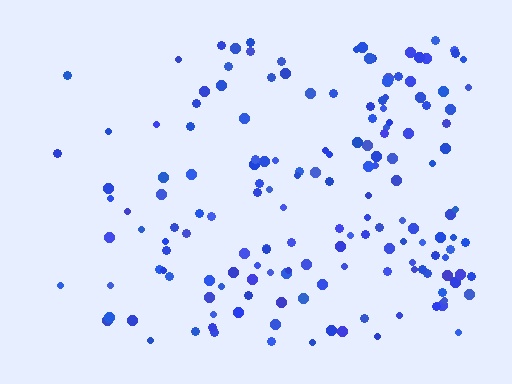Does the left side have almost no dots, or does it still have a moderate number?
Still a moderate number, just noticeably fewer than the right.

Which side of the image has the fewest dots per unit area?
The left.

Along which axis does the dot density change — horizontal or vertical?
Horizontal.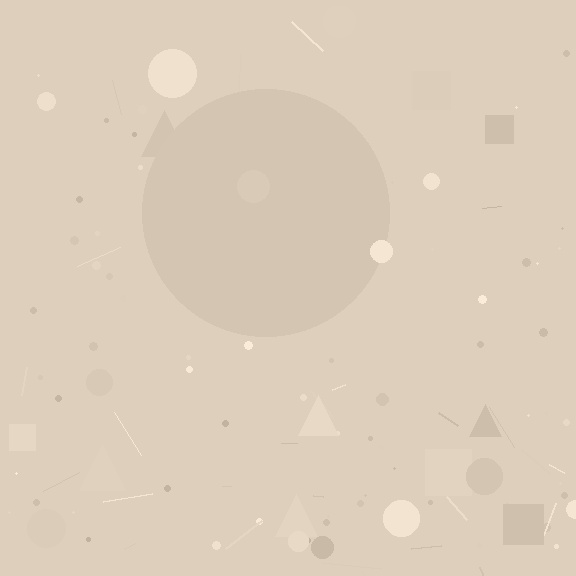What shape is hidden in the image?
A circle is hidden in the image.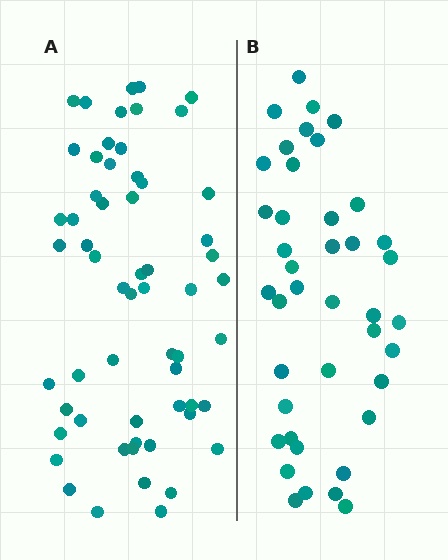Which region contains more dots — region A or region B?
Region A (the left region) has more dots.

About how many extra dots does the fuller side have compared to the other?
Region A has approximately 20 more dots than region B.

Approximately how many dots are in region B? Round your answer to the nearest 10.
About 40 dots. (The exact count is 41, which rounds to 40.)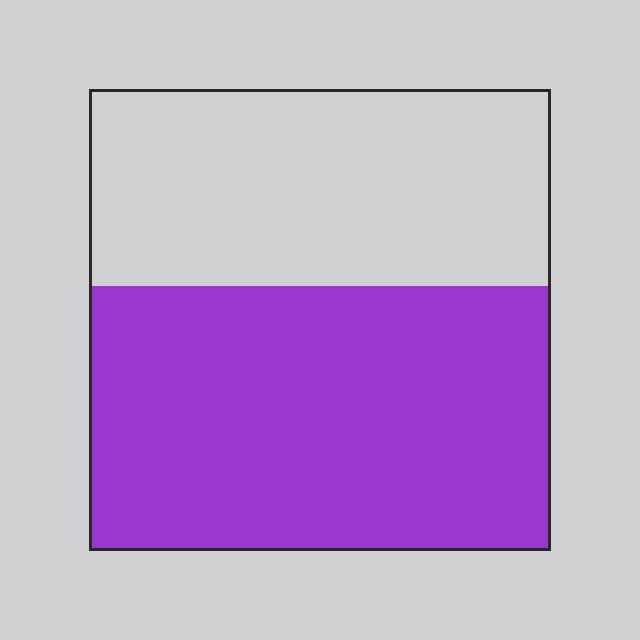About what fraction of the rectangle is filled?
About three fifths (3/5).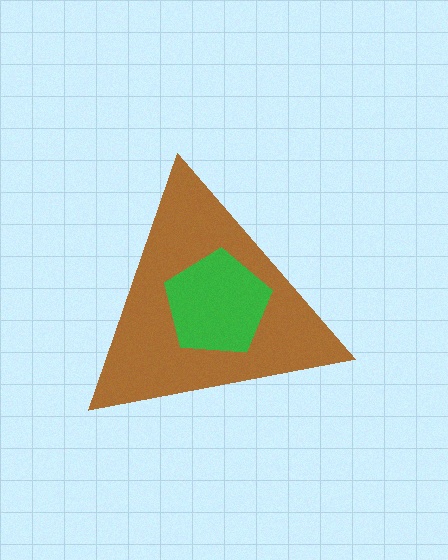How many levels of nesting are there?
2.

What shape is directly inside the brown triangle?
The green pentagon.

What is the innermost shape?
The green pentagon.